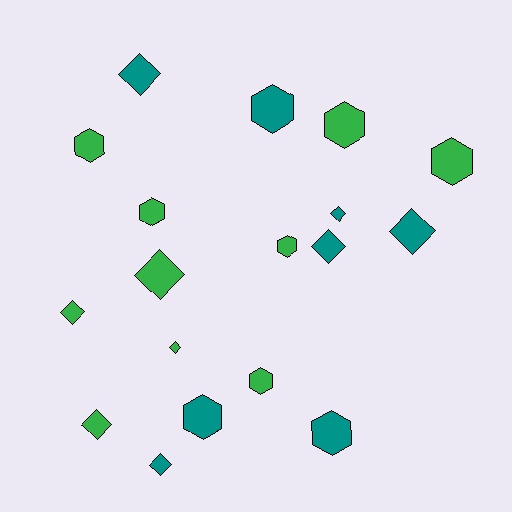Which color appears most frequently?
Green, with 10 objects.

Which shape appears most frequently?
Diamond, with 9 objects.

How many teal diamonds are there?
There are 5 teal diamonds.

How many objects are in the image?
There are 18 objects.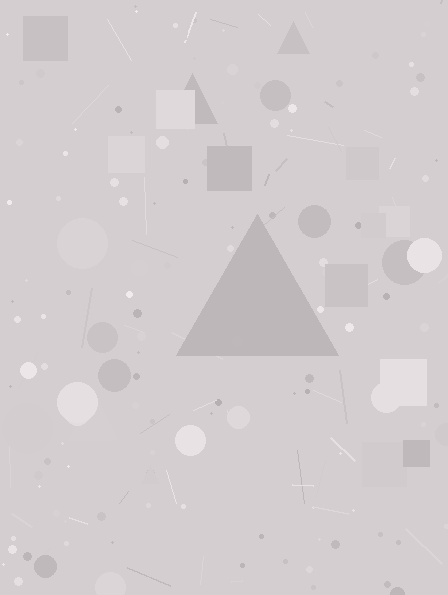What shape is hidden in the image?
A triangle is hidden in the image.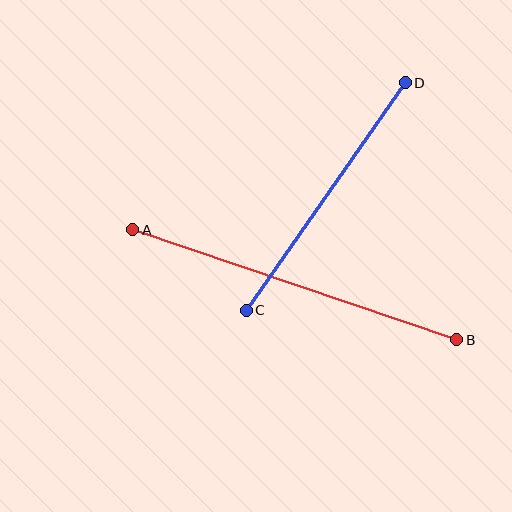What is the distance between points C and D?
The distance is approximately 277 pixels.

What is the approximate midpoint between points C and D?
The midpoint is at approximately (326, 197) pixels.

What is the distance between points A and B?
The distance is approximately 343 pixels.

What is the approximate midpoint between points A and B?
The midpoint is at approximately (295, 285) pixels.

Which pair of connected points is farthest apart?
Points A and B are farthest apart.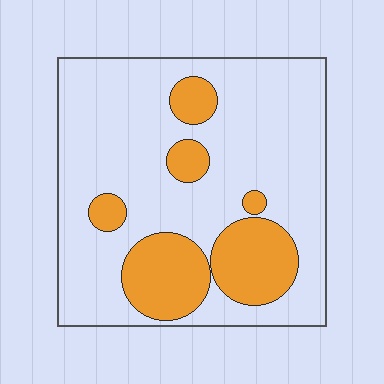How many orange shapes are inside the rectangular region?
6.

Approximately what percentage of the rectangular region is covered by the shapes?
Approximately 25%.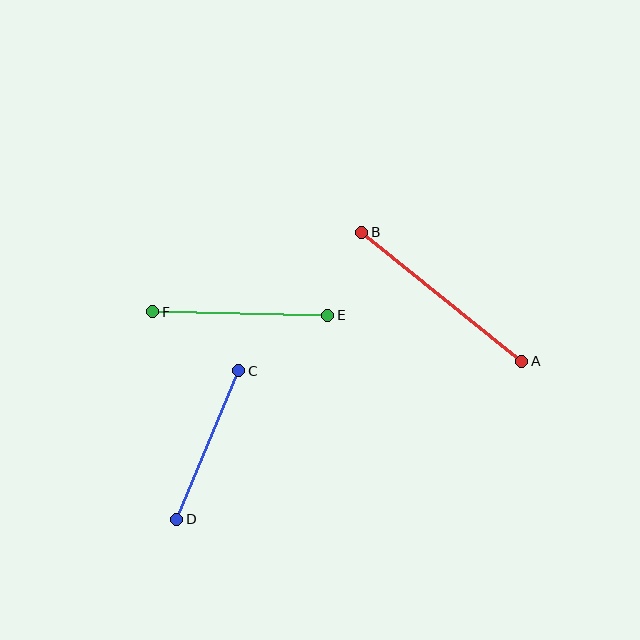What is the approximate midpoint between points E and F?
The midpoint is at approximately (240, 313) pixels.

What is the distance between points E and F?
The distance is approximately 175 pixels.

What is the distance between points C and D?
The distance is approximately 161 pixels.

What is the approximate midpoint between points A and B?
The midpoint is at approximately (442, 297) pixels.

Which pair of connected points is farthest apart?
Points A and B are farthest apart.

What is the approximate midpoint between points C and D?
The midpoint is at approximately (208, 445) pixels.